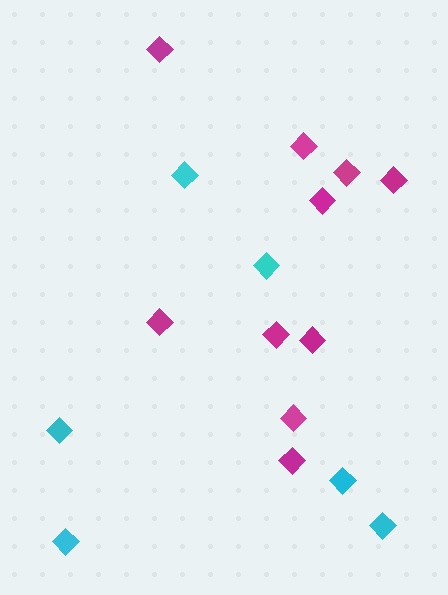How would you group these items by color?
There are 2 groups: one group of magenta diamonds (10) and one group of cyan diamonds (6).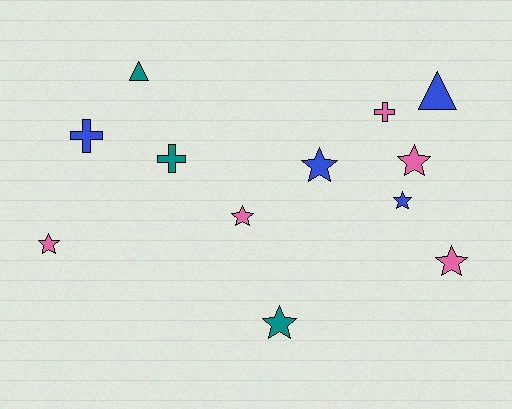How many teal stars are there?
There is 1 teal star.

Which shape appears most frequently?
Star, with 7 objects.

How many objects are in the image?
There are 12 objects.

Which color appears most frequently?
Pink, with 5 objects.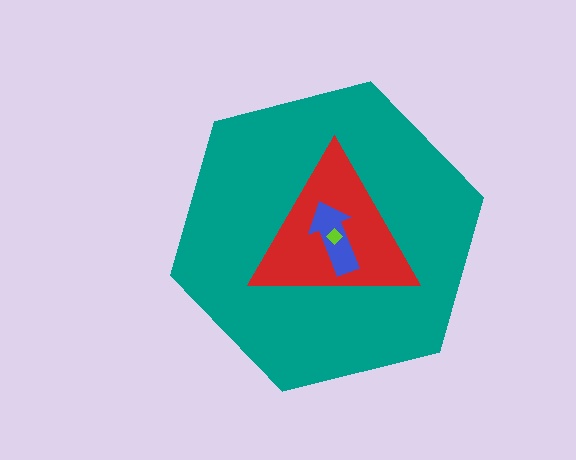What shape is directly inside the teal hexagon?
The red triangle.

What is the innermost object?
The lime diamond.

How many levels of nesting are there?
4.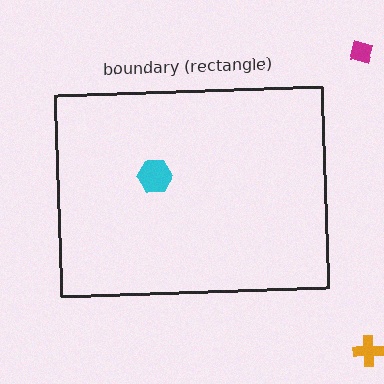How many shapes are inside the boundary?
1 inside, 2 outside.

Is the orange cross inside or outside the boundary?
Outside.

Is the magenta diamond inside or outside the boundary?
Outside.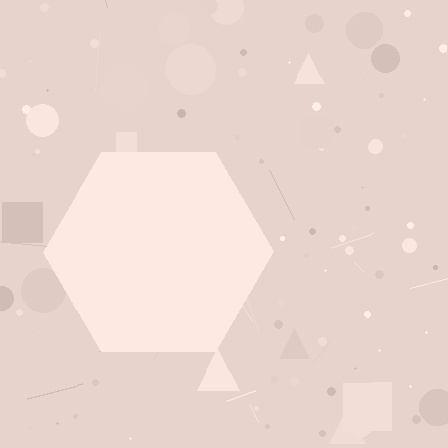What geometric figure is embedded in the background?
A hexagon is embedded in the background.